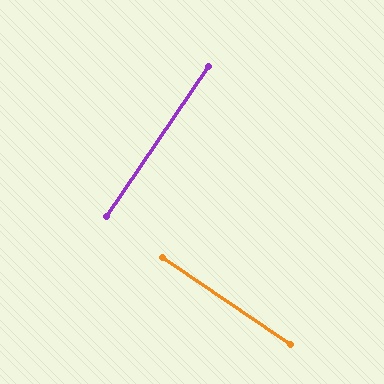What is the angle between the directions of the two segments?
Approximately 90 degrees.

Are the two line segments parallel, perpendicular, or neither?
Perpendicular — they meet at approximately 90°.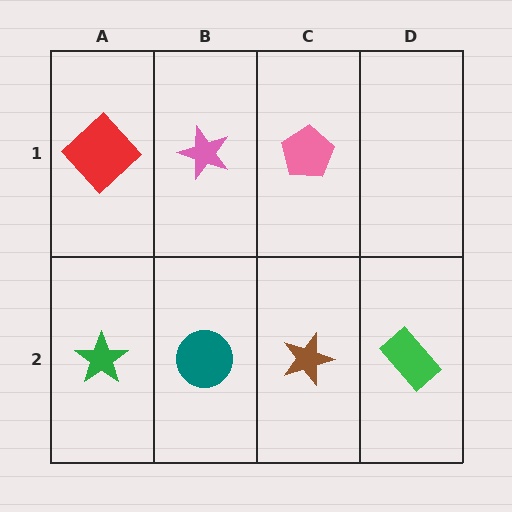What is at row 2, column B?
A teal circle.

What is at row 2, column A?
A green star.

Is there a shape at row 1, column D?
No, that cell is empty.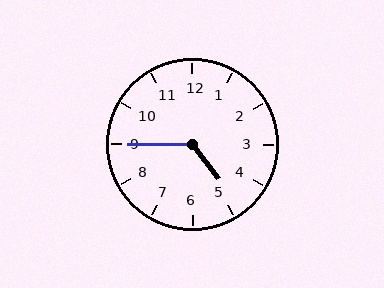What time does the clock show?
4:45.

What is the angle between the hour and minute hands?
Approximately 128 degrees.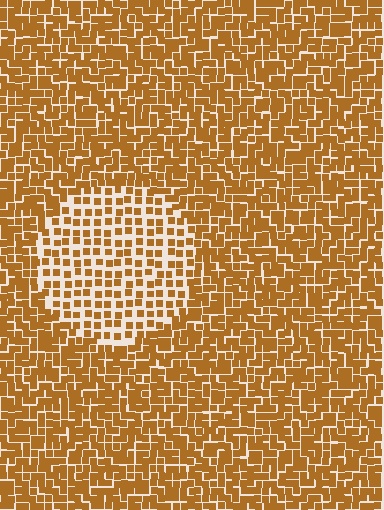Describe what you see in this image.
The image contains small brown elements arranged at two different densities. A circle-shaped region is visible where the elements are less densely packed than the surrounding area.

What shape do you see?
I see a circle.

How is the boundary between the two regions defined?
The boundary is defined by a change in element density (approximately 1.9x ratio). All elements are the same color, size, and shape.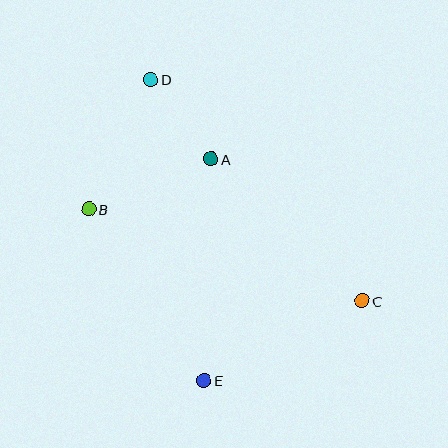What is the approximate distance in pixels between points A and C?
The distance between A and C is approximately 207 pixels.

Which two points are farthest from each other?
Points C and D are farthest from each other.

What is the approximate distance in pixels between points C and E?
The distance between C and E is approximately 177 pixels.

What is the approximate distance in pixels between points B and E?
The distance between B and E is approximately 206 pixels.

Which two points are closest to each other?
Points A and D are closest to each other.